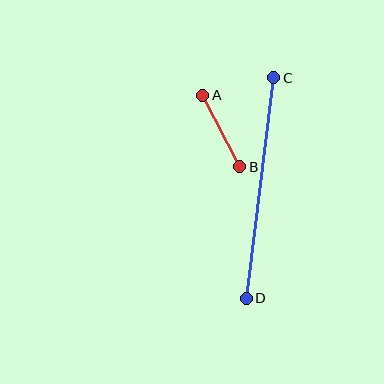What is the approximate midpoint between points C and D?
The midpoint is at approximately (260, 188) pixels.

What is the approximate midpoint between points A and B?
The midpoint is at approximately (221, 131) pixels.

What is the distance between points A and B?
The distance is approximately 81 pixels.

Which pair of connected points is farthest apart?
Points C and D are farthest apart.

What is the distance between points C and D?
The distance is approximately 222 pixels.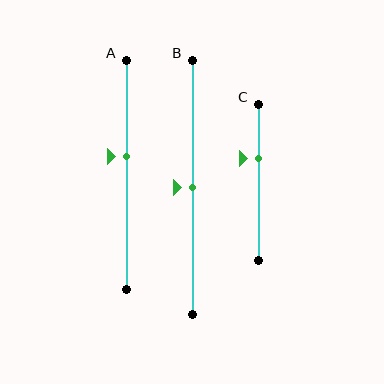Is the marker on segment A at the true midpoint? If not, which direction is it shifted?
No, the marker on segment A is shifted upward by about 8% of the segment length.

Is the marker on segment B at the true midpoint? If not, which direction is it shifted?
Yes, the marker on segment B is at the true midpoint.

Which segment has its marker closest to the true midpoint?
Segment B has its marker closest to the true midpoint.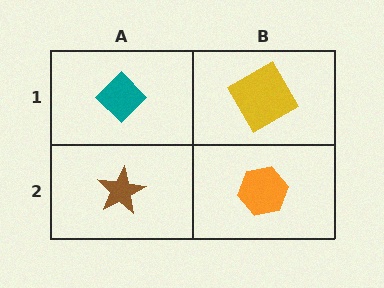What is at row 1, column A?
A teal diamond.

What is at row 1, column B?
A yellow square.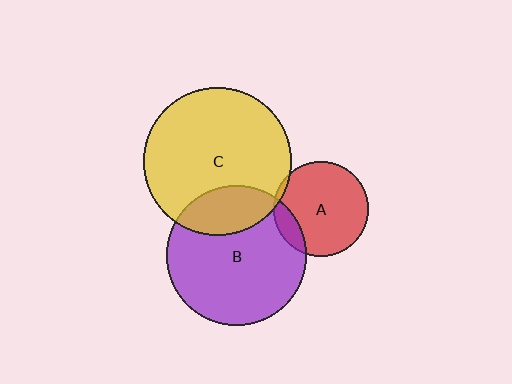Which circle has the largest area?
Circle C (yellow).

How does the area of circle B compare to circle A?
Approximately 2.2 times.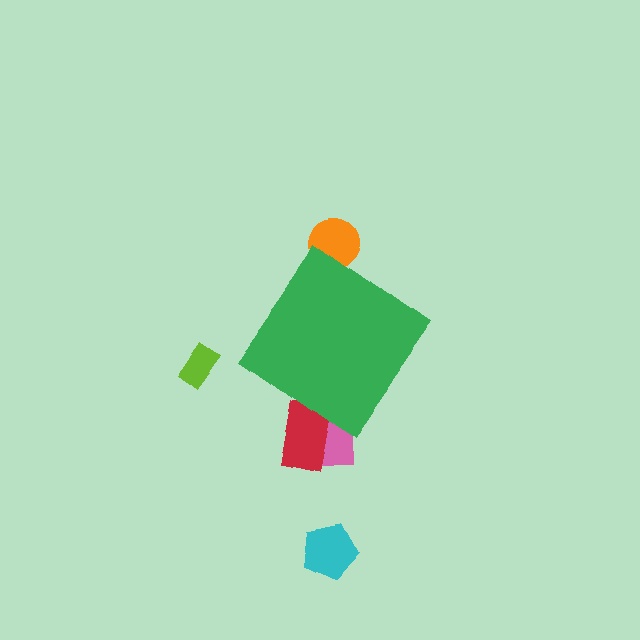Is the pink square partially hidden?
Yes, the pink square is partially hidden behind the green diamond.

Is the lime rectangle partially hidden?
No, the lime rectangle is fully visible.